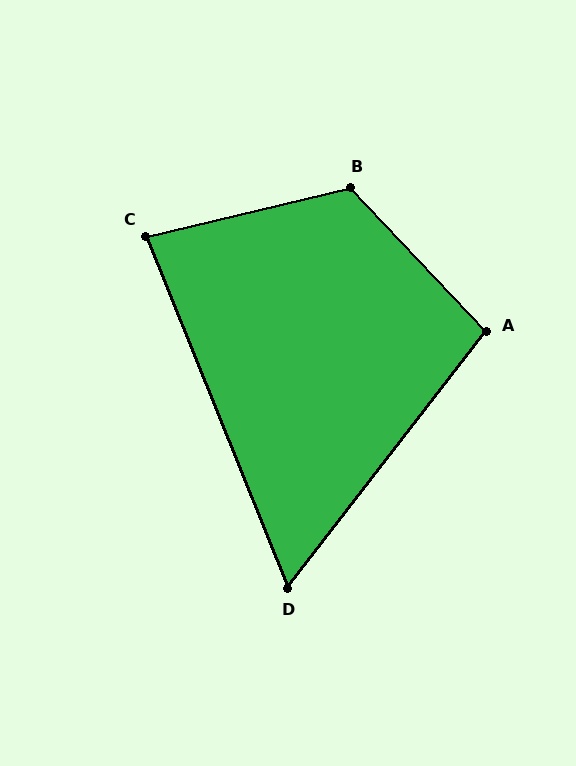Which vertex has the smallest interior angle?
D, at approximately 60 degrees.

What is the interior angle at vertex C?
Approximately 81 degrees (acute).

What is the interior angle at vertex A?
Approximately 99 degrees (obtuse).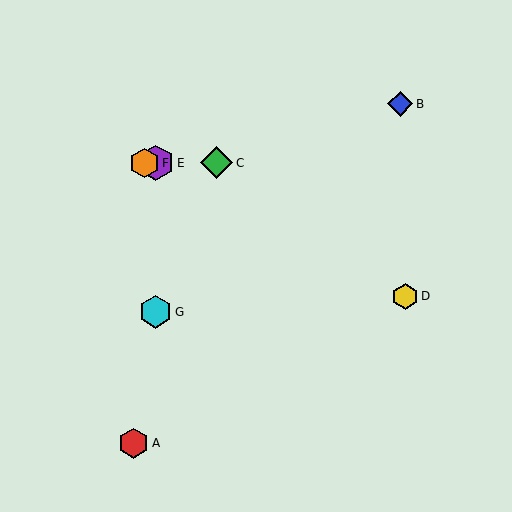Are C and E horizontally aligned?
Yes, both are at y≈163.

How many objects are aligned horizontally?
3 objects (C, E, F) are aligned horizontally.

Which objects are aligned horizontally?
Objects C, E, F are aligned horizontally.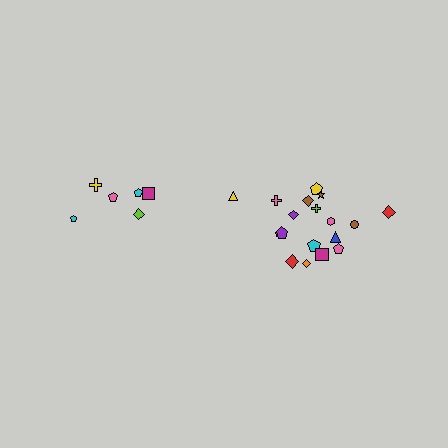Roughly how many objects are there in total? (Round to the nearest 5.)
Roughly 25 objects in total.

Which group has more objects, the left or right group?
The right group.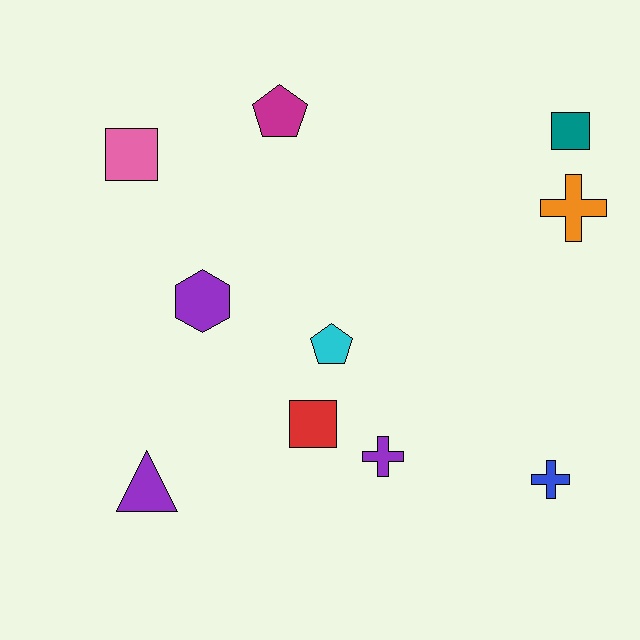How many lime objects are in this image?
There are no lime objects.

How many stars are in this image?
There are no stars.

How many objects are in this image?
There are 10 objects.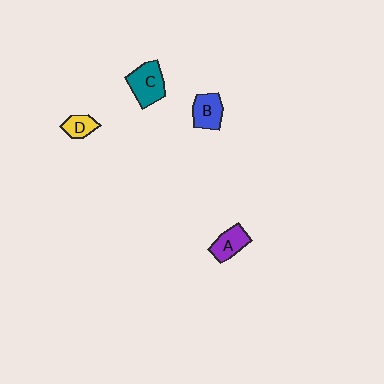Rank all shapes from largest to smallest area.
From largest to smallest: C (teal), B (blue), A (purple), D (yellow).